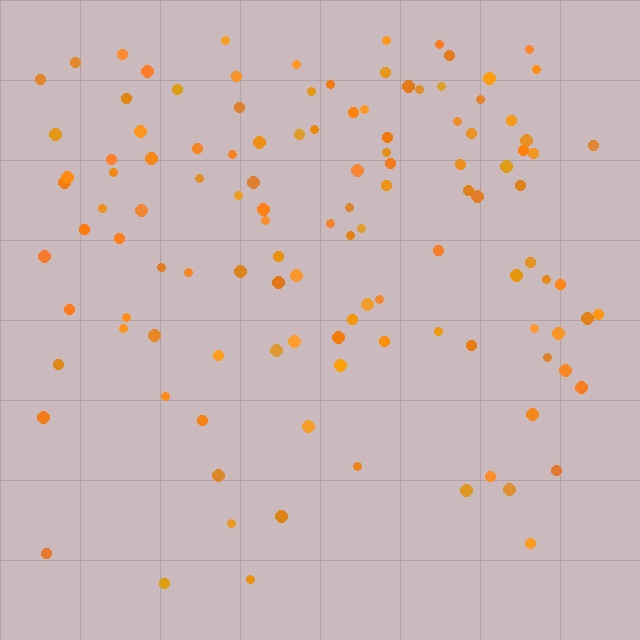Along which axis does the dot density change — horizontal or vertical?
Vertical.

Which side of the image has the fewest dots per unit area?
The bottom.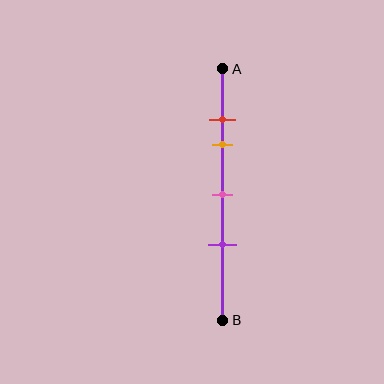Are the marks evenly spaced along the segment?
No, the marks are not evenly spaced.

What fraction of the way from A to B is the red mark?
The red mark is approximately 20% (0.2) of the way from A to B.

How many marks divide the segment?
There are 4 marks dividing the segment.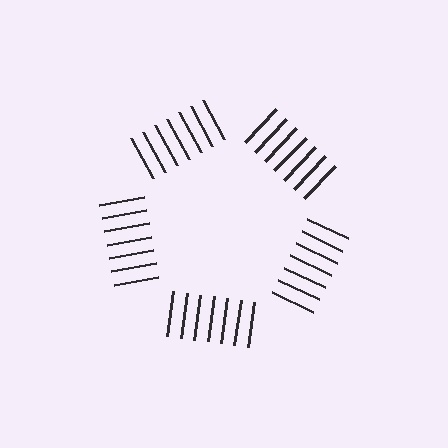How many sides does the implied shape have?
5 sides — the line-ends trace a pentagon.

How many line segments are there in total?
35 — 7 along each of the 5 edges.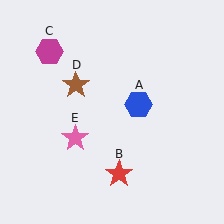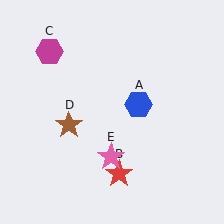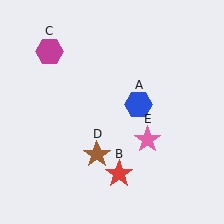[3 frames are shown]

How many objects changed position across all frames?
2 objects changed position: brown star (object D), pink star (object E).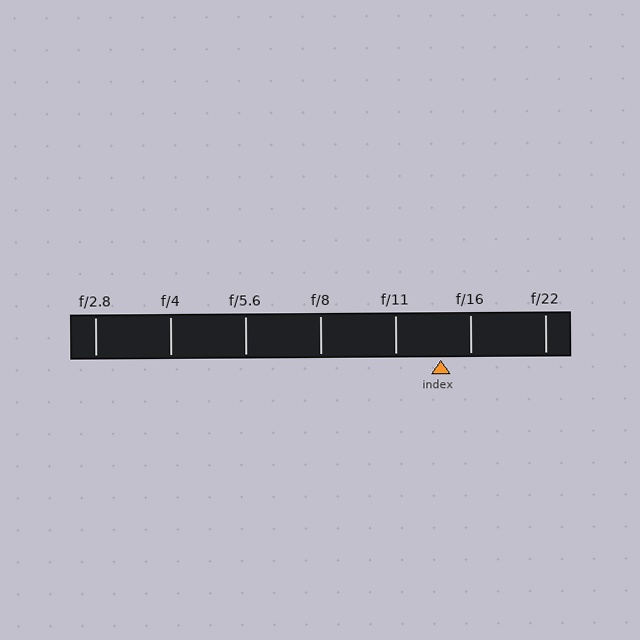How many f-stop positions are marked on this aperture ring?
There are 7 f-stop positions marked.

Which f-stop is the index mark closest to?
The index mark is closest to f/16.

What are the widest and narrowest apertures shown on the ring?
The widest aperture shown is f/2.8 and the narrowest is f/22.